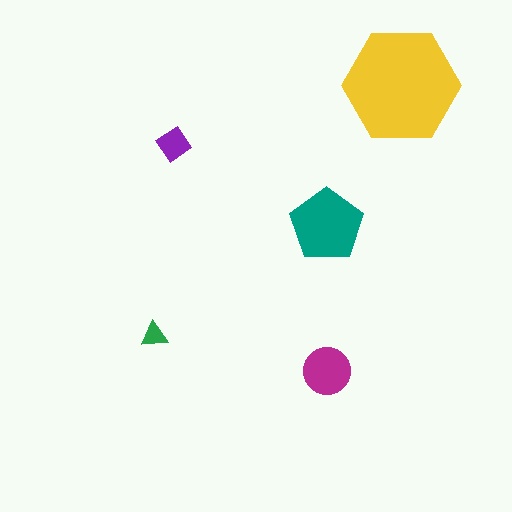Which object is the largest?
The yellow hexagon.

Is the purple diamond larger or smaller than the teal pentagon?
Smaller.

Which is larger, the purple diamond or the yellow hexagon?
The yellow hexagon.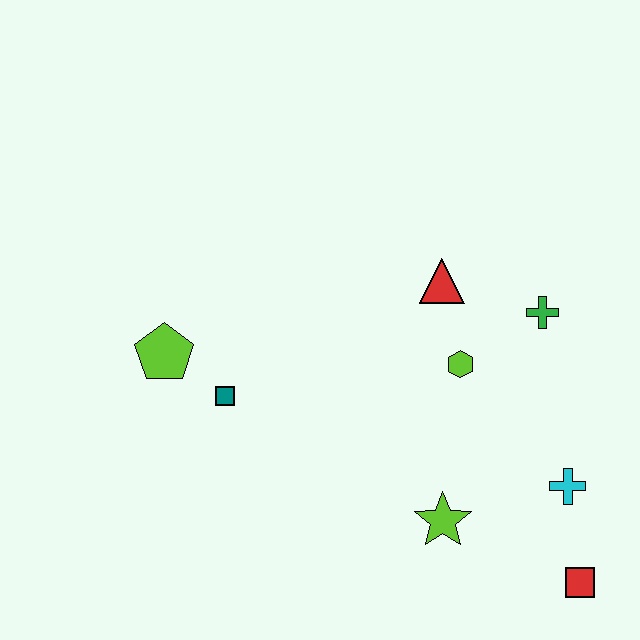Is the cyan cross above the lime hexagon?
No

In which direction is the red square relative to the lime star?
The red square is to the right of the lime star.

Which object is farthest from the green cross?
The lime pentagon is farthest from the green cross.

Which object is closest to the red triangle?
The lime hexagon is closest to the red triangle.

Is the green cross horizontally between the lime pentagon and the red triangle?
No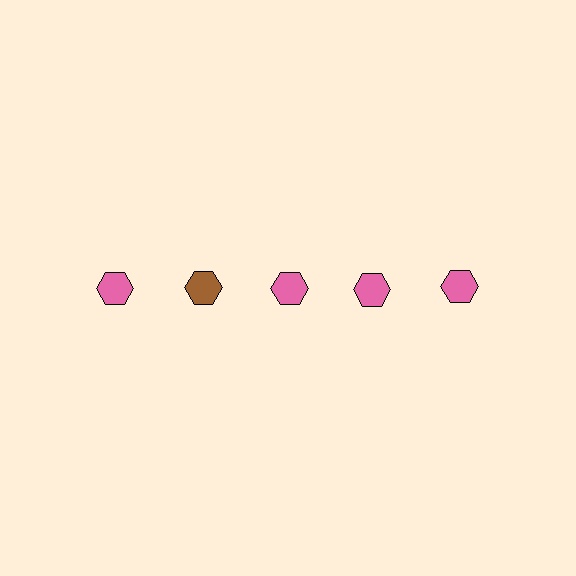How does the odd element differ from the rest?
It has a different color: brown instead of pink.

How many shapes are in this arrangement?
There are 5 shapes arranged in a grid pattern.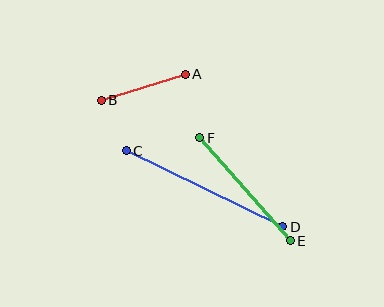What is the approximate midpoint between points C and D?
The midpoint is at approximately (205, 189) pixels.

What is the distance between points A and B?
The distance is approximately 88 pixels.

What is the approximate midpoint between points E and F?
The midpoint is at approximately (245, 189) pixels.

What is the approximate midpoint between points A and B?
The midpoint is at approximately (143, 87) pixels.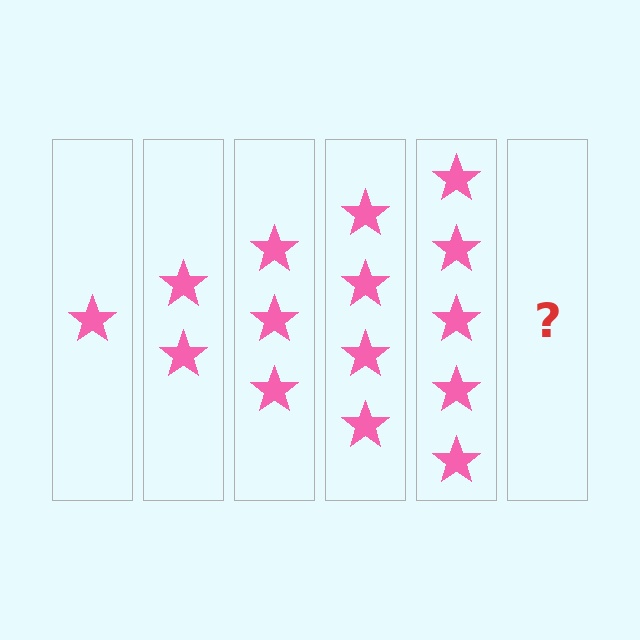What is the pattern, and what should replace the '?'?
The pattern is that each step adds one more star. The '?' should be 6 stars.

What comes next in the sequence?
The next element should be 6 stars.